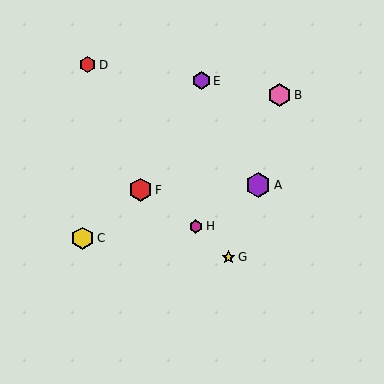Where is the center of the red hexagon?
The center of the red hexagon is at (88, 65).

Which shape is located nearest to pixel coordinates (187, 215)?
The magenta hexagon (labeled H) at (196, 226) is nearest to that location.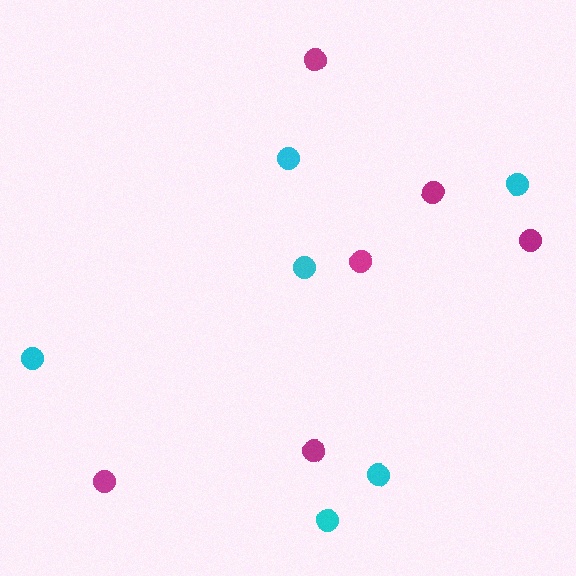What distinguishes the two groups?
There are 2 groups: one group of magenta circles (6) and one group of cyan circles (6).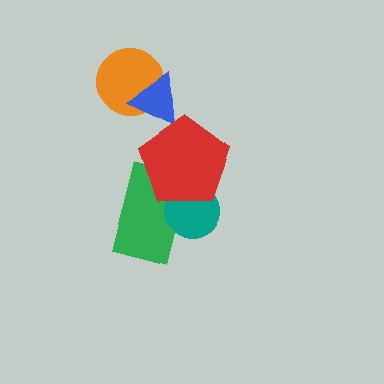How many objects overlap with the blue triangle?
2 objects overlap with the blue triangle.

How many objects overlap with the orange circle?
1 object overlaps with the orange circle.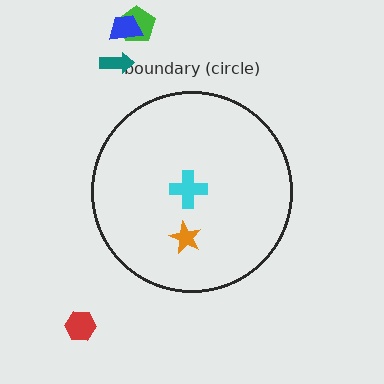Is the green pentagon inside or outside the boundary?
Outside.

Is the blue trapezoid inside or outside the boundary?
Outside.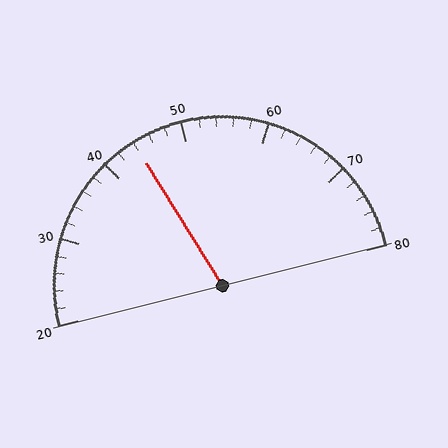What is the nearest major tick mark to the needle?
The nearest major tick mark is 40.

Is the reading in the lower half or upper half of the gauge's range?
The reading is in the lower half of the range (20 to 80).